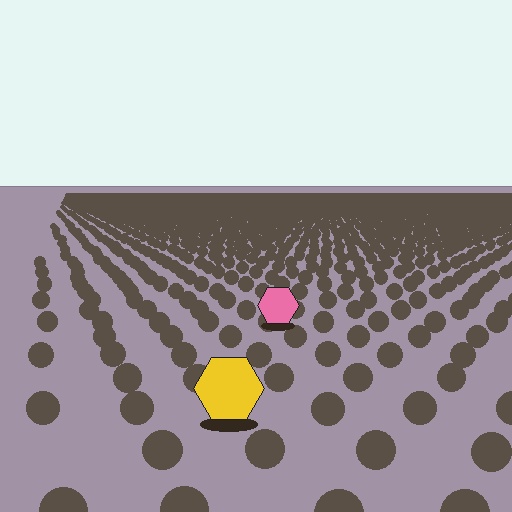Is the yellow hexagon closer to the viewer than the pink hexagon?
Yes. The yellow hexagon is closer — you can tell from the texture gradient: the ground texture is coarser near it.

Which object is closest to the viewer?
The yellow hexagon is closest. The texture marks near it are larger and more spread out.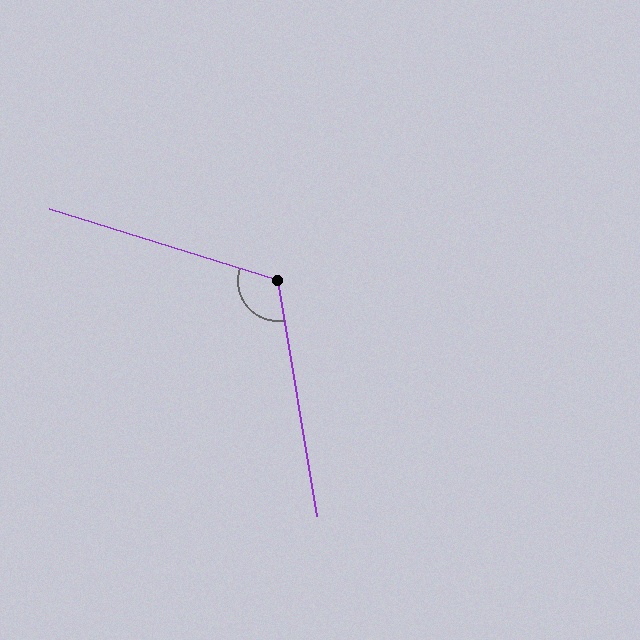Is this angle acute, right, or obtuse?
It is obtuse.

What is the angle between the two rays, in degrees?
Approximately 116 degrees.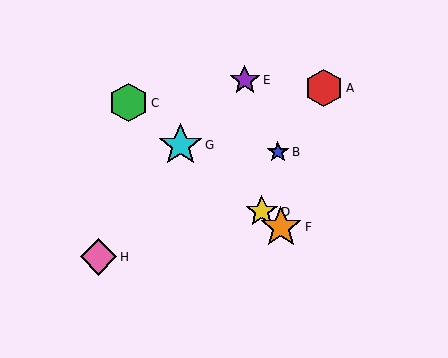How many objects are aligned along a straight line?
4 objects (C, D, F, G) are aligned along a straight line.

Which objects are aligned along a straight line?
Objects C, D, F, G are aligned along a straight line.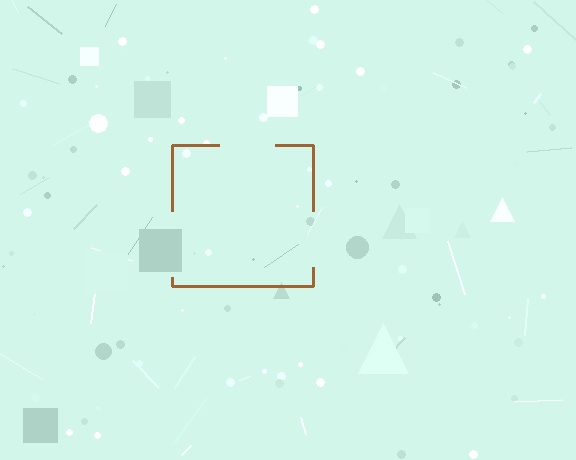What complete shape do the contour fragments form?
The contour fragments form a square.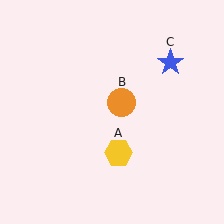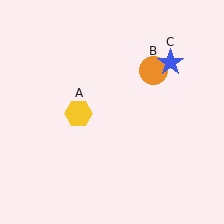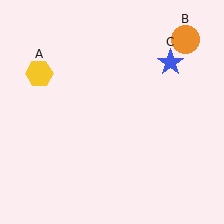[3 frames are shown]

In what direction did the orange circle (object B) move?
The orange circle (object B) moved up and to the right.